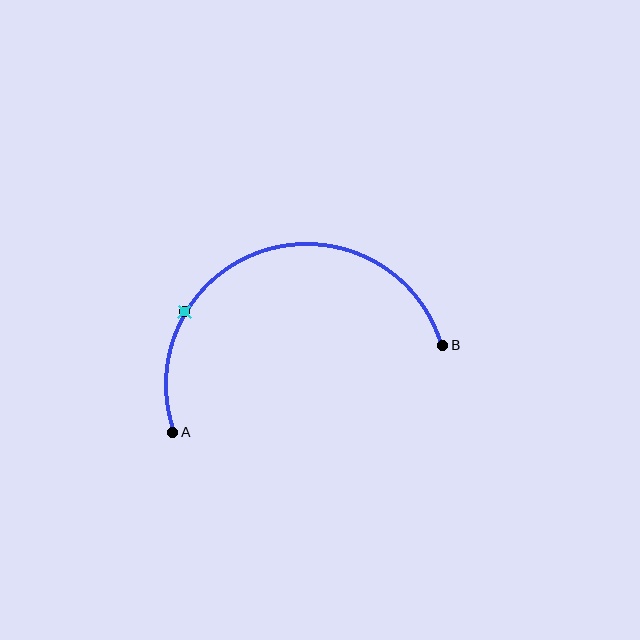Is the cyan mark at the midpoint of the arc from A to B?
No. The cyan mark lies on the arc but is closer to endpoint A. The arc midpoint would be at the point on the curve equidistant along the arc from both A and B.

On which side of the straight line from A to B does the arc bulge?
The arc bulges above the straight line connecting A and B.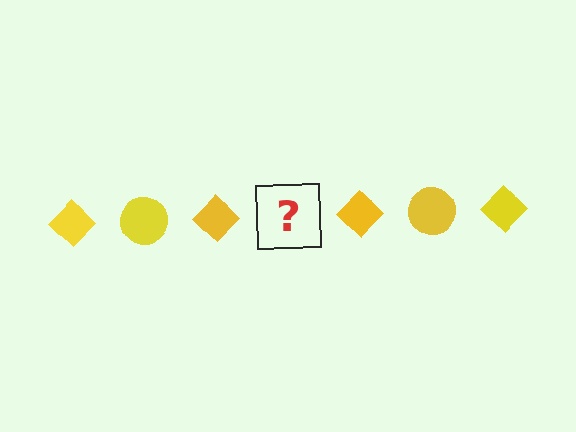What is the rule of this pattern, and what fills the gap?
The rule is that the pattern cycles through diamond, circle shapes in yellow. The gap should be filled with a yellow circle.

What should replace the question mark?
The question mark should be replaced with a yellow circle.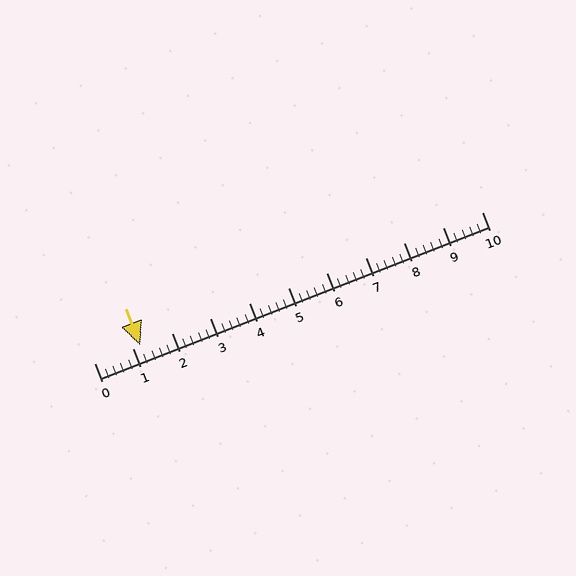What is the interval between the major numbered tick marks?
The major tick marks are spaced 1 units apart.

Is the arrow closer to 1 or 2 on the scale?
The arrow is closer to 1.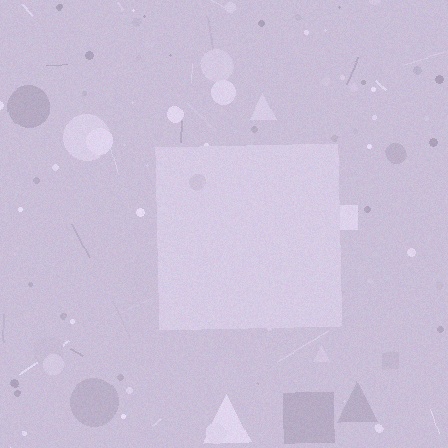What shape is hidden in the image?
A square is hidden in the image.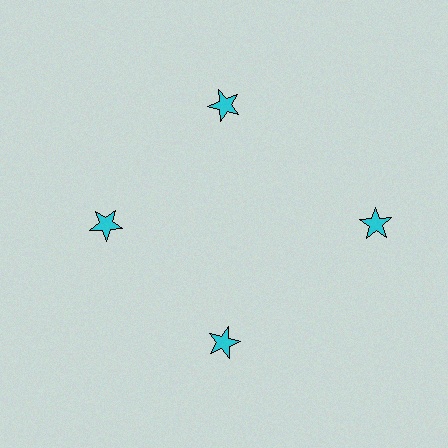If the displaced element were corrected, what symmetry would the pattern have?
It would have 4-fold rotational symmetry — the pattern would map onto itself every 90 degrees.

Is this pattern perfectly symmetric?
No. The 4 cyan stars are arranged in a ring, but one element near the 3 o'clock position is pushed outward from the center, breaking the 4-fold rotational symmetry.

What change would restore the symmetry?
The symmetry would be restored by moving it inward, back onto the ring so that all 4 stars sit at equal angles and equal distance from the center.